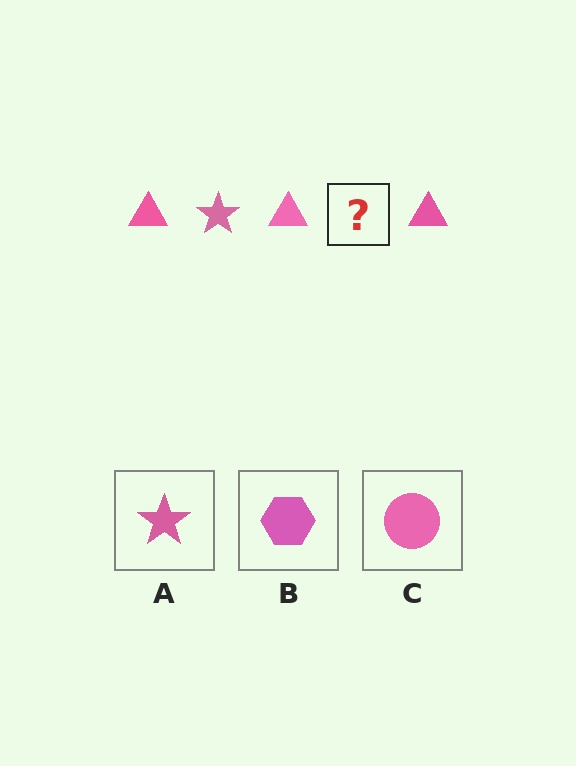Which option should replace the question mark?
Option A.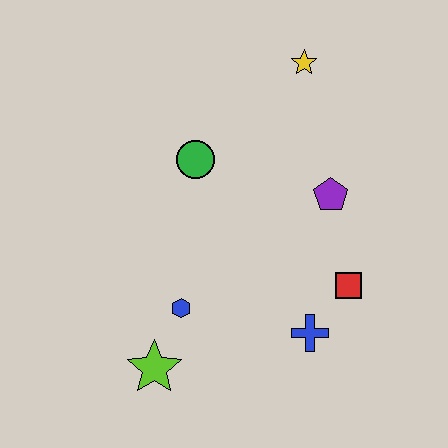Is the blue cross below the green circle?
Yes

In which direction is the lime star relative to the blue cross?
The lime star is to the left of the blue cross.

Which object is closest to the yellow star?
The purple pentagon is closest to the yellow star.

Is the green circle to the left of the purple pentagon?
Yes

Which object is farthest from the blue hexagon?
The yellow star is farthest from the blue hexagon.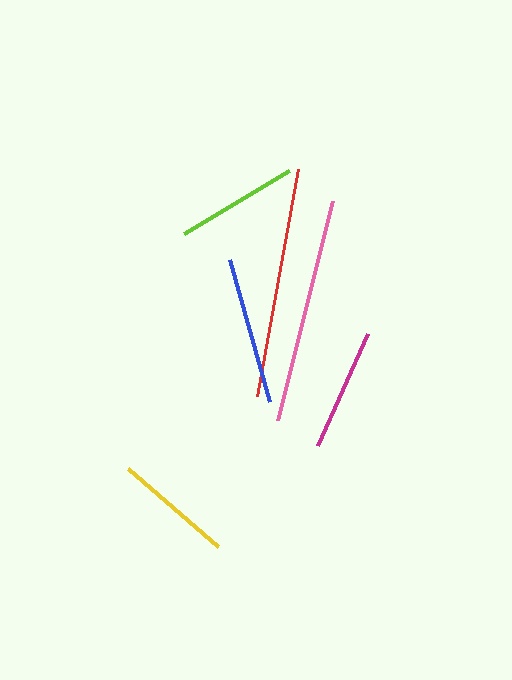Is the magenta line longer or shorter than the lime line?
The lime line is longer than the magenta line.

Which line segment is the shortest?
The yellow line is the shortest at approximately 119 pixels.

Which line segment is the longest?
The red line is the longest at approximately 231 pixels.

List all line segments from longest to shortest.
From longest to shortest: red, pink, blue, lime, magenta, yellow.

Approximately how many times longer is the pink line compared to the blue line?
The pink line is approximately 1.5 times the length of the blue line.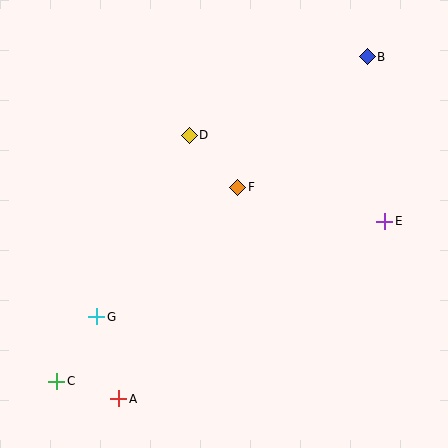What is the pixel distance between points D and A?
The distance between D and A is 273 pixels.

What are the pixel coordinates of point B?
Point B is at (367, 57).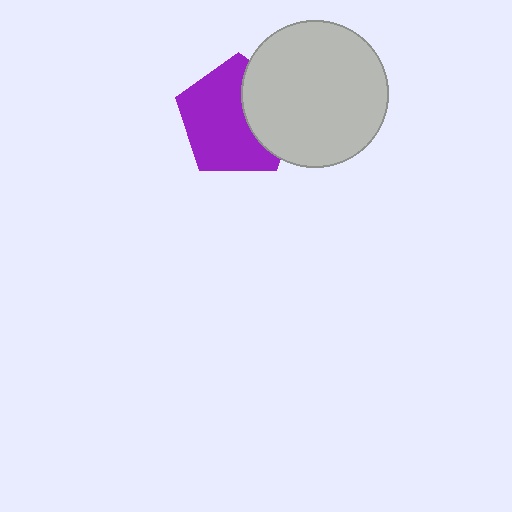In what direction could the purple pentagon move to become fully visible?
The purple pentagon could move left. That would shift it out from behind the light gray circle entirely.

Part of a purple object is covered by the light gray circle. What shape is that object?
It is a pentagon.